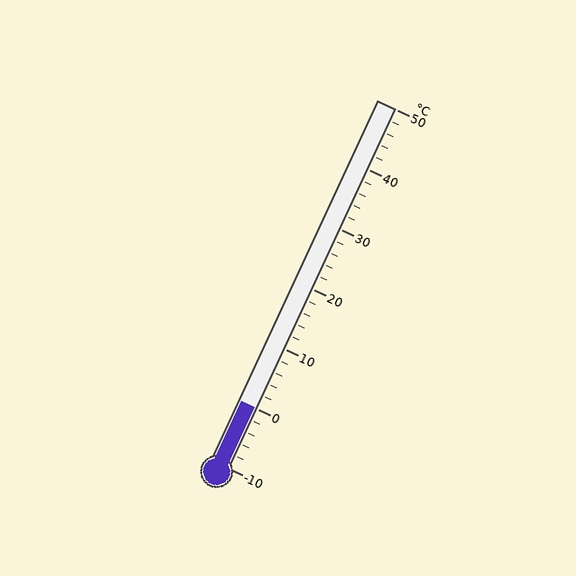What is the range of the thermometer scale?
The thermometer scale ranges from -10°C to 50°C.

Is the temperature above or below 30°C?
The temperature is below 30°C.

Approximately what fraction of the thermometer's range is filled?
The thermometer is filled to approximately 15% of its range.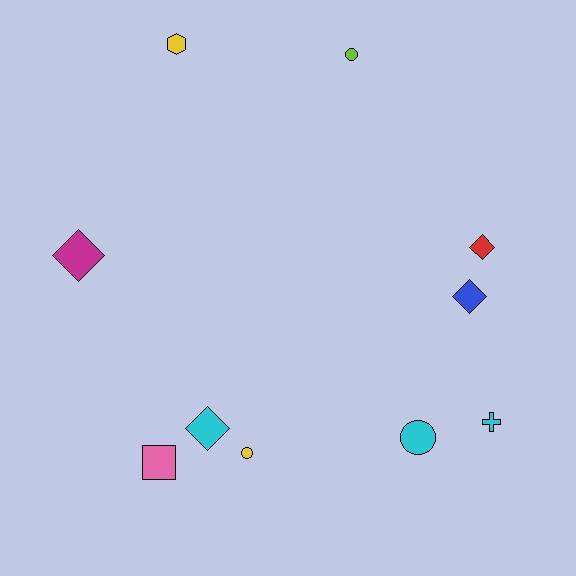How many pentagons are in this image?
There are no pentagons.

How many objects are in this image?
There are 10 objects.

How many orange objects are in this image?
There are no orange objects.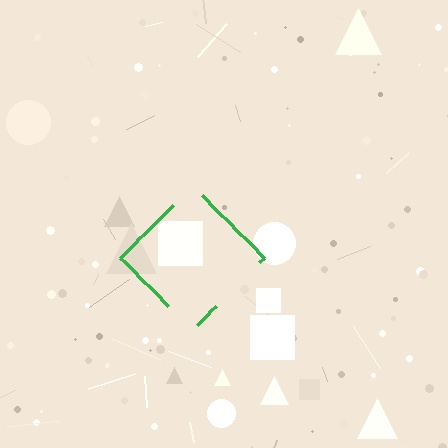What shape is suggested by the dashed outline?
The dashed outline suggests a diamond.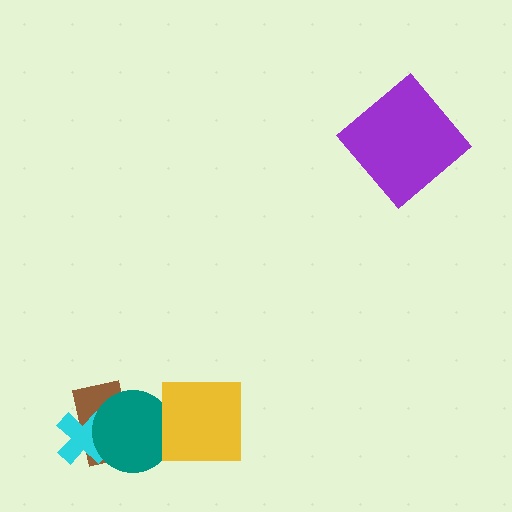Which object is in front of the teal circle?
The yellow square is in front of the teal circle.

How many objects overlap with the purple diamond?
0 objects overlap with the purple diamond.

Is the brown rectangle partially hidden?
Yes, it is partially covered by another shape.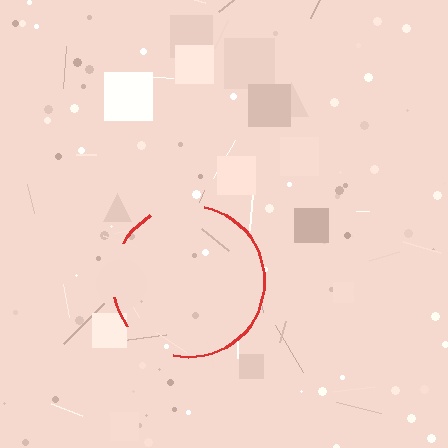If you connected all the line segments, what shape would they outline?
They would outline a circle.